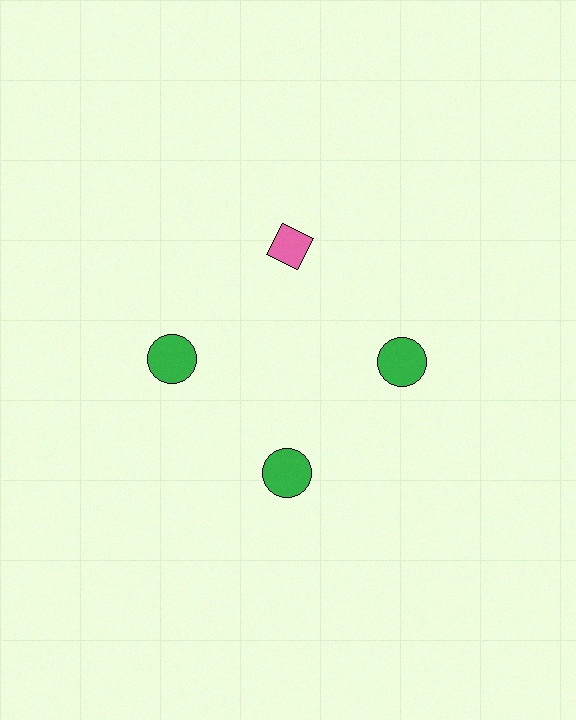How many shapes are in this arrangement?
There are 4 shapes arranged in a ring pattern.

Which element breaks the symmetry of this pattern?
The pink diamond at roughly the 12 o'clock position breaks the symmetry. All other shapes are green circles.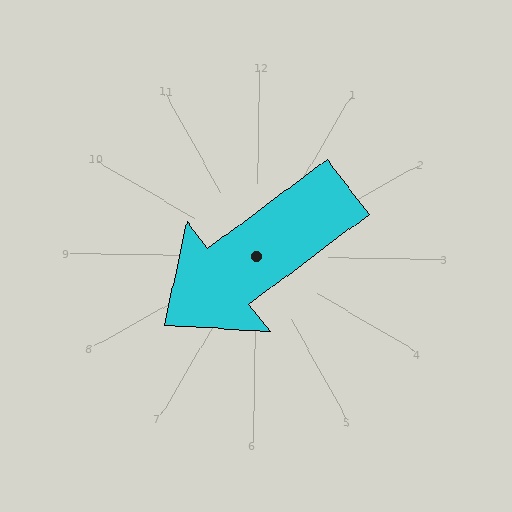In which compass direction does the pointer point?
Southwest.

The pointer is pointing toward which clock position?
Roughly 8 o'clock.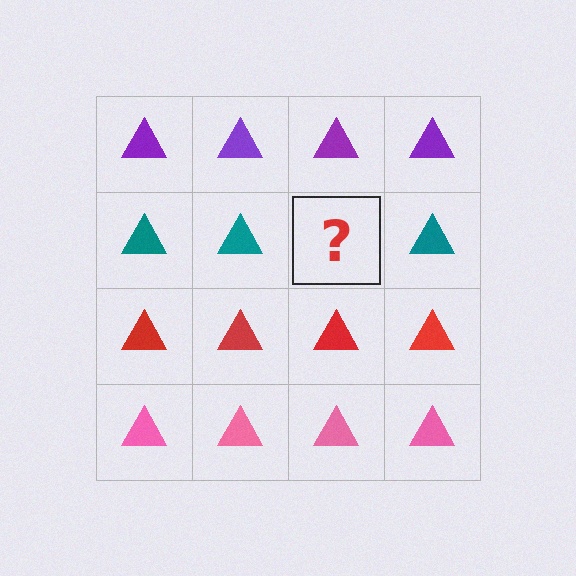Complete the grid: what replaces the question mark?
The question mark should be replaced with a teal triangle.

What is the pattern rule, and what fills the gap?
The rule is that each row has a consistent color. The gap should be filled with a teal triangle.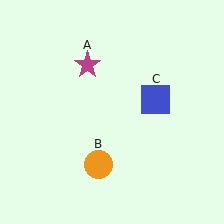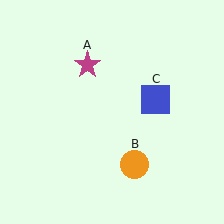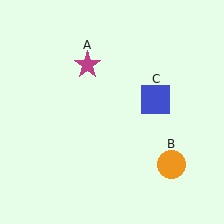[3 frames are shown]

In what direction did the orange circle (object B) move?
The orange circle (object B) moved right.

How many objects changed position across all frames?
1 object changed position: orange circle (object B).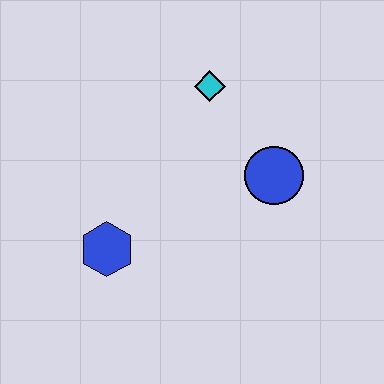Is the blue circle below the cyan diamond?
Yes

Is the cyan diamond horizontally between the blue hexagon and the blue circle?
Yes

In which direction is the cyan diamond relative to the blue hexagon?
The cyan diamond is above the blue hexagon.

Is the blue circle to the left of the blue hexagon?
No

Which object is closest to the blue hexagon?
The blue circle is closest to the blue hexagon.